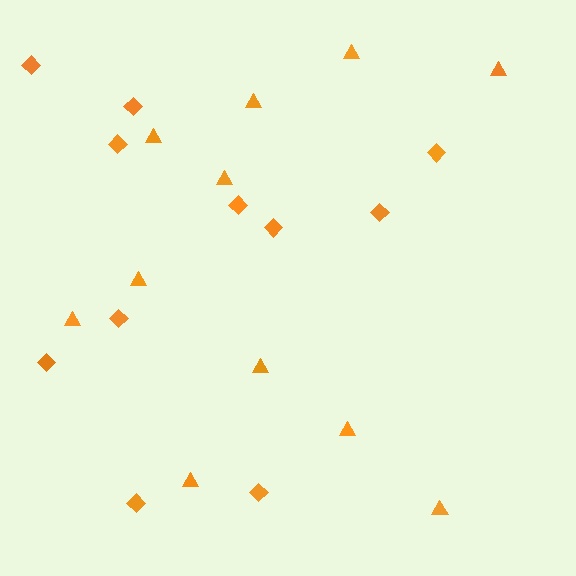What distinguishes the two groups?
There are 2 groups: one group of diamonds (11) and one group of triangles (11).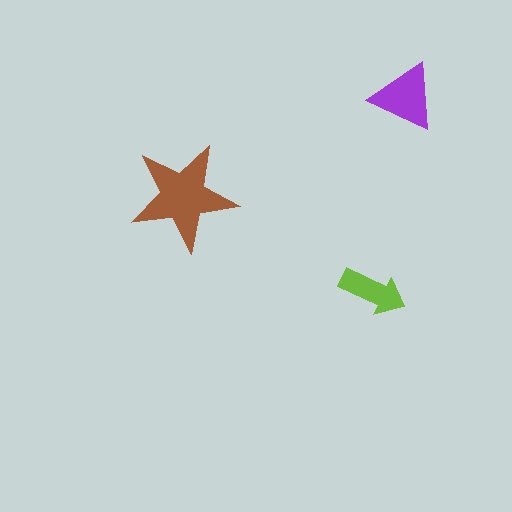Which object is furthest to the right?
The purple triangle is rightmost.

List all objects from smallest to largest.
The lime arrow, the purple triangle, the brown star.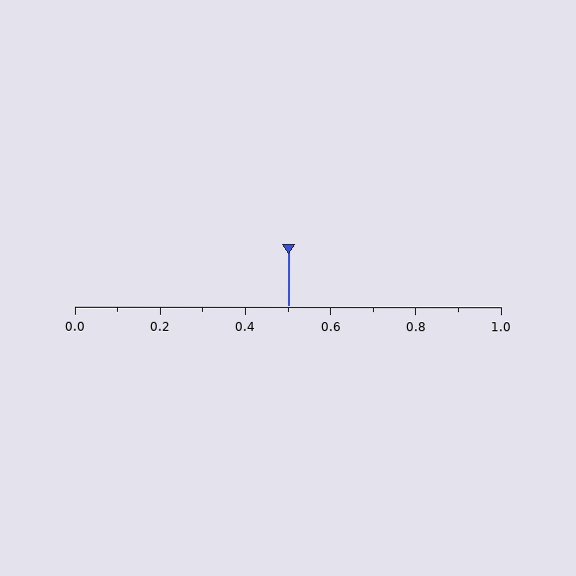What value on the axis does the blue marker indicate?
The marker indicates approximately 0.5.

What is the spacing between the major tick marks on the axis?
The major ticks are spaced 0.2 apart.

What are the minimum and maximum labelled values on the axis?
The axis runs from 0.0 to 1.0.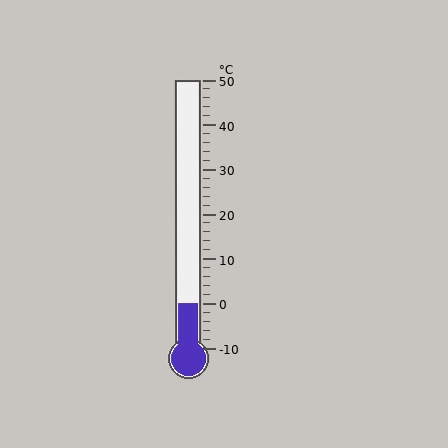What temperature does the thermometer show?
The thermometer shows approximately 0°C.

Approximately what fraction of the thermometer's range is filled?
The thermometer is filled to approximately 15% of its range.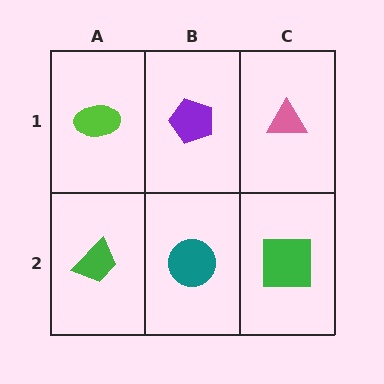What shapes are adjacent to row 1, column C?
A green square (row 2, column C), a purple pentagon (row 1, column B).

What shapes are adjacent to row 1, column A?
A green trapezoid (row 2, column A), a purple pentagon (row 1, column B).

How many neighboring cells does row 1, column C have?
2.